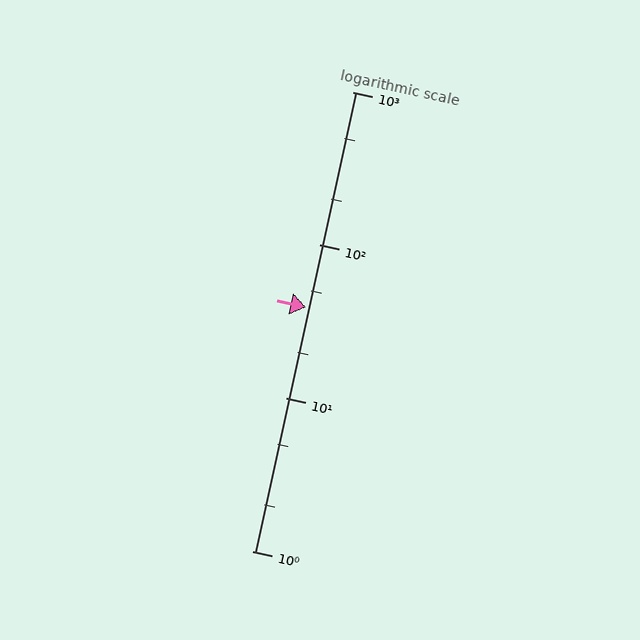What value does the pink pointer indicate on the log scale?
The pointer indicates approximately 39.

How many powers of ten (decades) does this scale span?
The scale spans 3 decades, from 1 to 1000.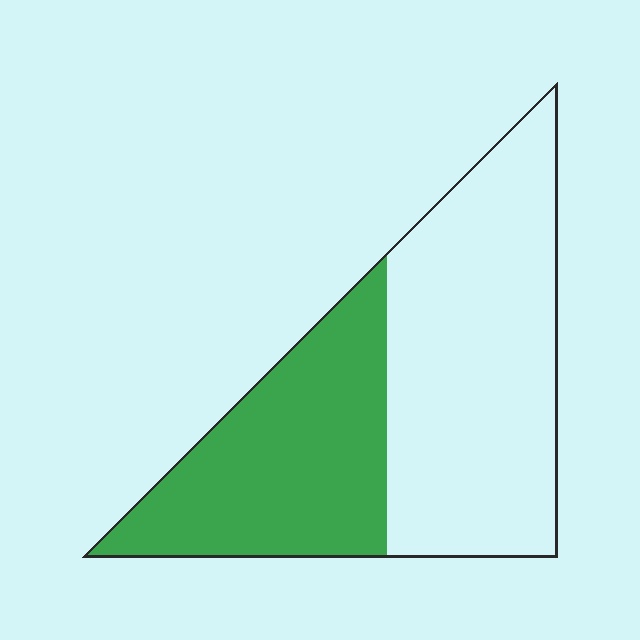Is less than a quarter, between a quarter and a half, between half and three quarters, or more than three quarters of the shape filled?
Between a quarter and a half.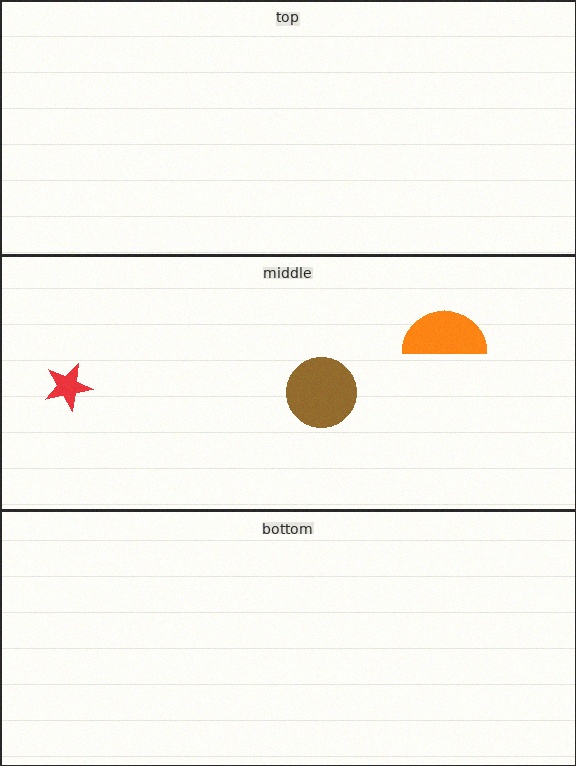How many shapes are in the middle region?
3.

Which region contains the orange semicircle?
The middle region.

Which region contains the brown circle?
The middle region.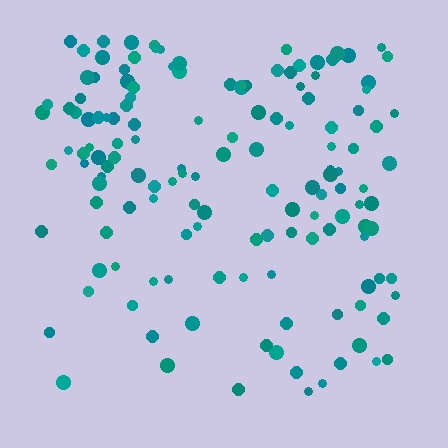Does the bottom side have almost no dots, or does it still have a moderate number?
Still a moderate number, just noticeably fewer than the top.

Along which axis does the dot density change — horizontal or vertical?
Vertical.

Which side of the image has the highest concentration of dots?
The top.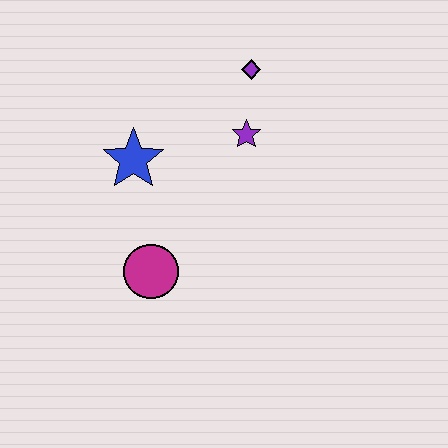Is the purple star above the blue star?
Yes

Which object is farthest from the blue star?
The purple diamond is farthest from the blue star.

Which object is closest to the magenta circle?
The blue star is closest to the magenta circle.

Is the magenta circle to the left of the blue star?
No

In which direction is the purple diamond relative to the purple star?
The purple diamond is above the purple star.